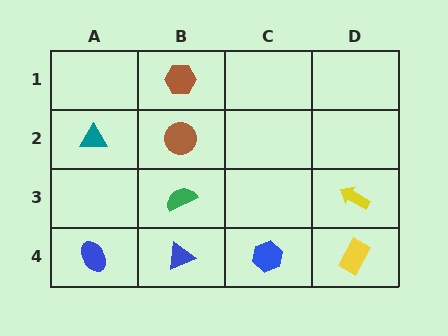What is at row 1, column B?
A brown hexagon.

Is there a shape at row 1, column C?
No, that cell is empty.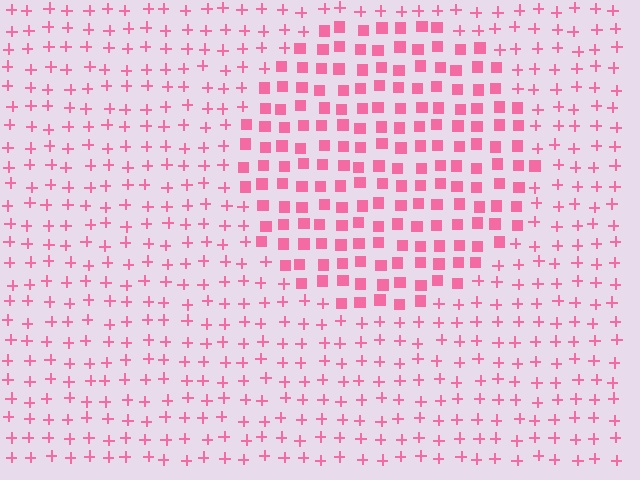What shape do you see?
I see a circle.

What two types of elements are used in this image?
The image uses squares inside the circle region and plus signs outside it.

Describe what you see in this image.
The image is filled with small pink elements arranged in a uniform grid. A circle-shaped region contains squares, while the surrounding area contains plus signs. The boundary is defined purely by the change in element shape.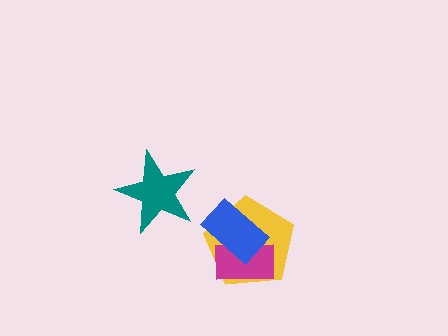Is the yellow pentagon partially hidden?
Yes, it is partially covered by another shape.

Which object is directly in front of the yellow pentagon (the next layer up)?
The magenta rectangle is directly in front of the yellow pentagon.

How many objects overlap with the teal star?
0 objects overlap with the teal star.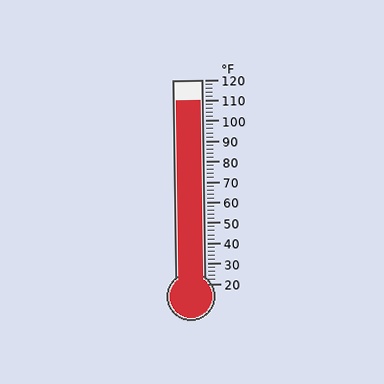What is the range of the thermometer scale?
The thermometer scale ranges from 20°F to 120°F.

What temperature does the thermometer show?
The thermometer shows approximately 110°F.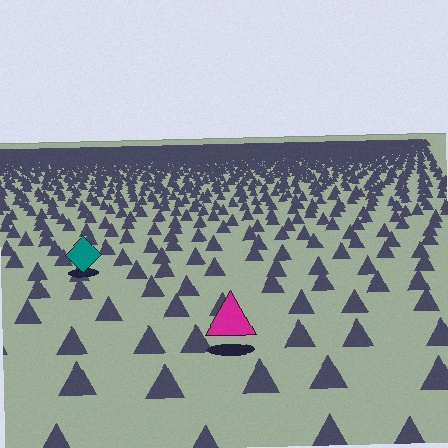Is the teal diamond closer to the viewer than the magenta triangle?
No. The magenta triangle is closer — you can tell from the texture gradient: the ground texture is coarser near it.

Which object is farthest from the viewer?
The teal diamond is farthest from the viewer. It appears smaller and the ground texture around it is denser.